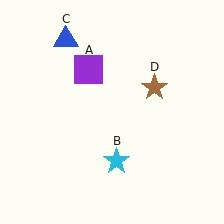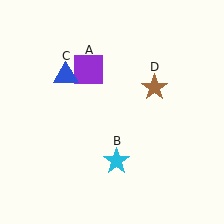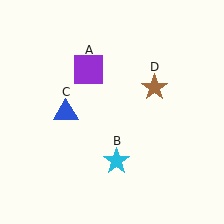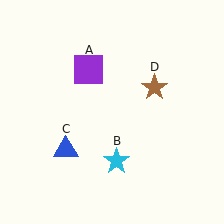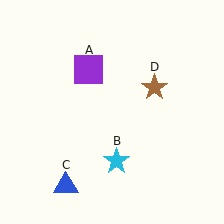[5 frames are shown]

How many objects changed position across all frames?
1 object changed position: blue triangle (object C).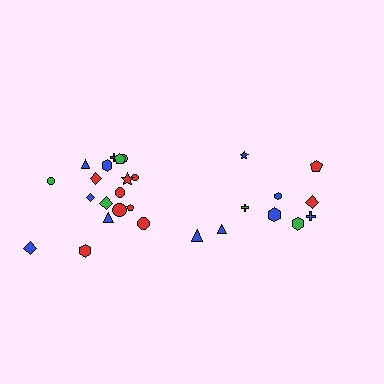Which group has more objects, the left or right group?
The left group.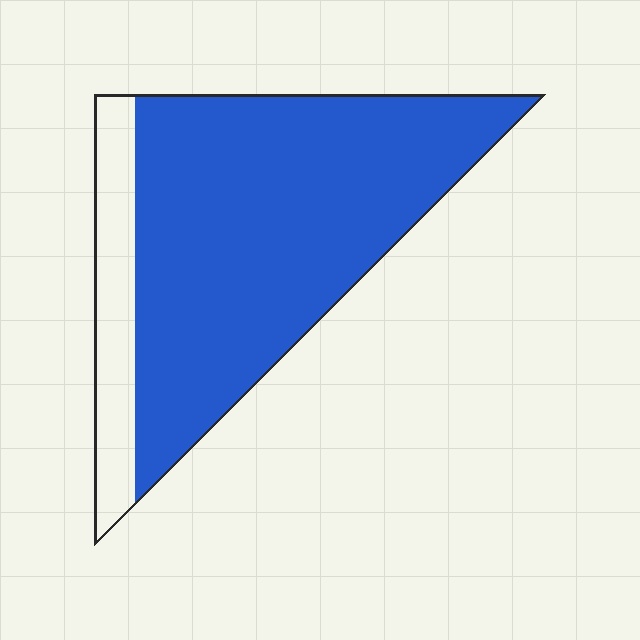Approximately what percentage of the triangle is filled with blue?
Approximately 85%.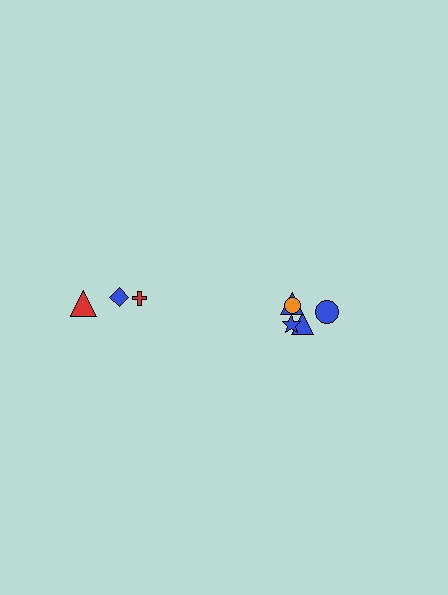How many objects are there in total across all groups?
There are 8 objects.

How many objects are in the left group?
There are 3 objects.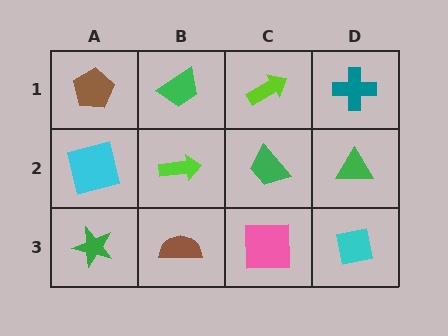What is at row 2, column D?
A green triangle.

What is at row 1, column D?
A teal cross.